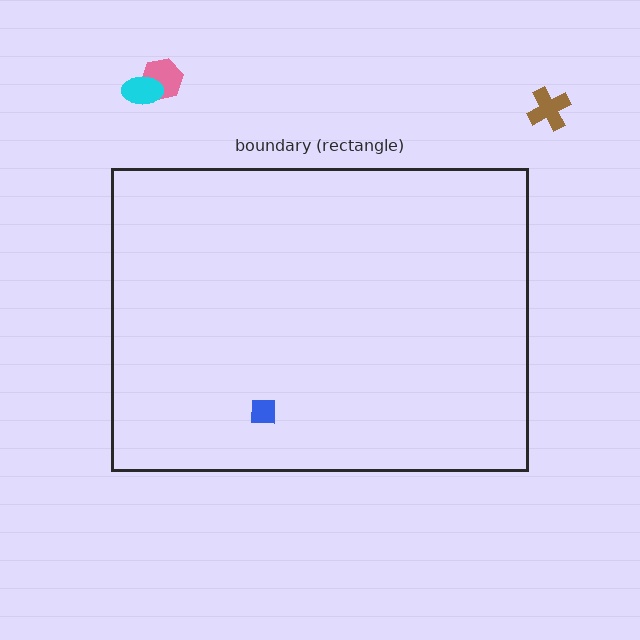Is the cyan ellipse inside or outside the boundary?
Outside.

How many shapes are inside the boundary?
1 inside, 3 outside.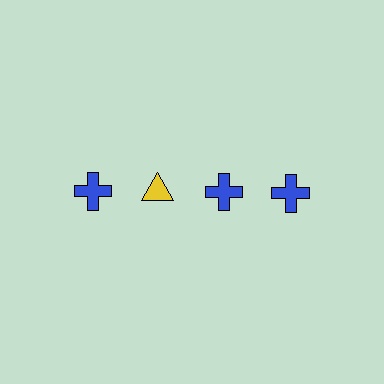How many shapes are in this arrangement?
There are 4 shapes arranged in a grid pattern.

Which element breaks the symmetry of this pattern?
The yellow triangle in the top row, second from left column breaks the symmetry. All other shapes are blue crosses.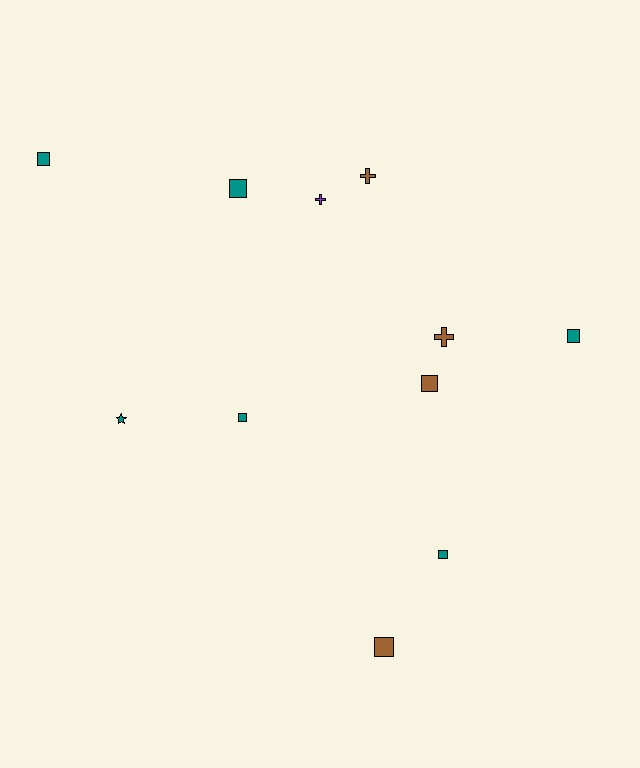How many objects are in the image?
There are 11 objects.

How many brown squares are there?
There are 2 brown squares.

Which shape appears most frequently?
Square, with 7 objects.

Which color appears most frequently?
Teal, with 6 objects.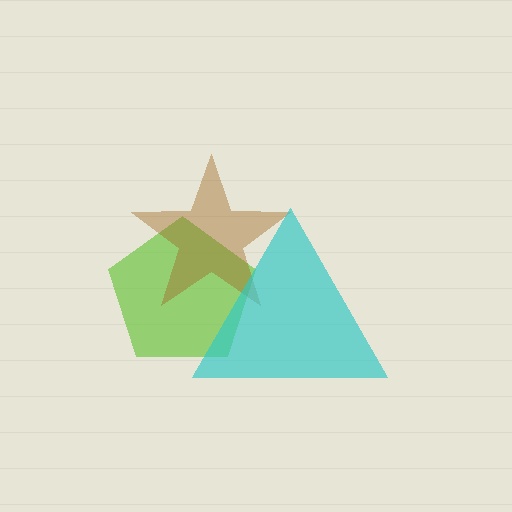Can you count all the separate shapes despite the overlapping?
Yes, there are 3 separate shapes.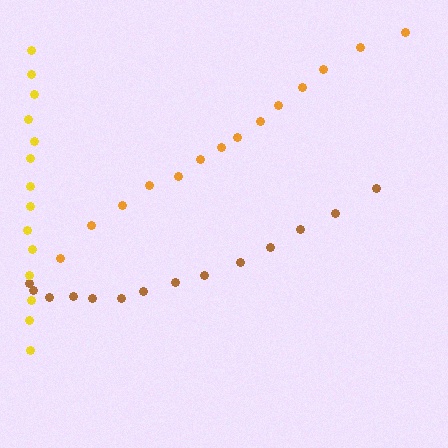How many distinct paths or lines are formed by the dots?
There are 3 distinct paths.